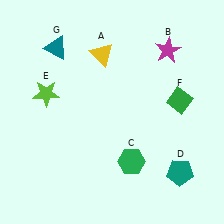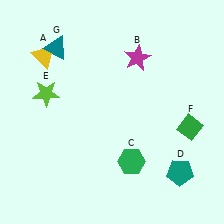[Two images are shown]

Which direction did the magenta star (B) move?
The magenta star (B) moved left.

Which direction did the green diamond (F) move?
The green diamond (F) moved down.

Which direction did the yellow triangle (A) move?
The yellow triangle (A) moved left.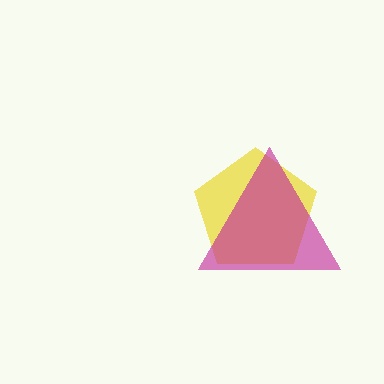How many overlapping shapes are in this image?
There are 2 overlapping shapes in the image.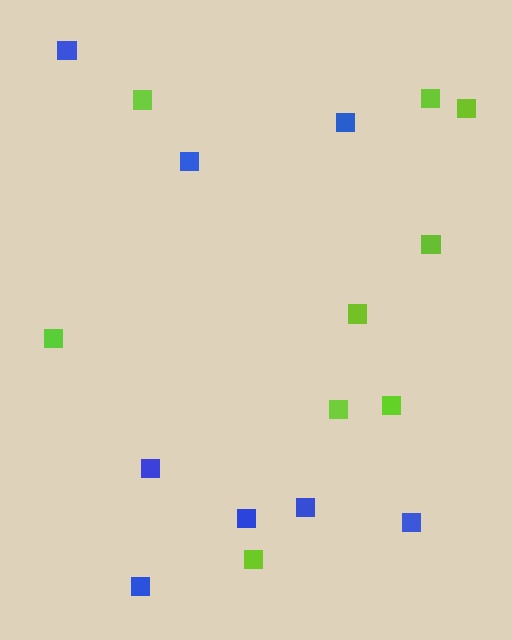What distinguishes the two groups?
There are 2 groups: one group of blue squares (8) and one group of lime squares (9).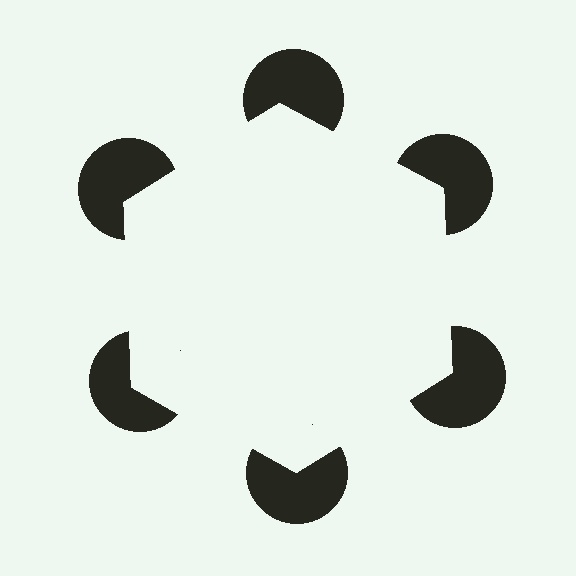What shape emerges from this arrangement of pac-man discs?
An illusory hexagon — its edges are inferred from the aligned wedge cuts in the pac-man discs, not physically drawn.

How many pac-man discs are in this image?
There are 6 — one at each vertex of the illusory hexagon.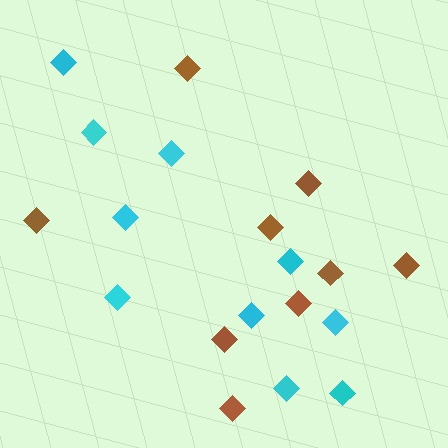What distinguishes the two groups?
There are 2 groups: one group of brown diamonds (9) and one group of cyan diamonds (10).